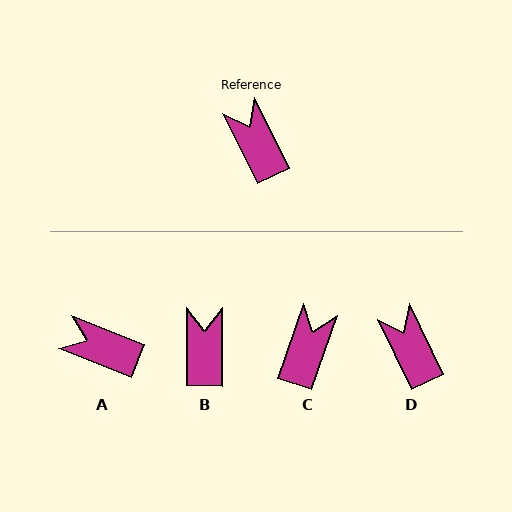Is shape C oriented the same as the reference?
No, it is off by about 45 degrees.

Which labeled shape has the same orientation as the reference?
D.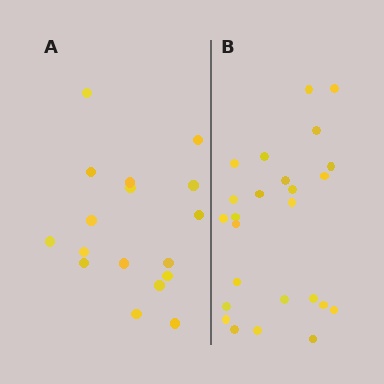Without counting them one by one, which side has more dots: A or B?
Region B (the right region) has more dots.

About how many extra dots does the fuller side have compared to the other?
Region B has roughly 8 or so more dots than region A.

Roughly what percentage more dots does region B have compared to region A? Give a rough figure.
About 45% more.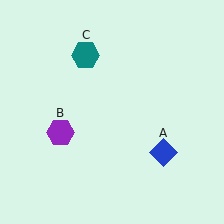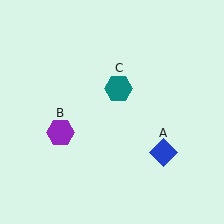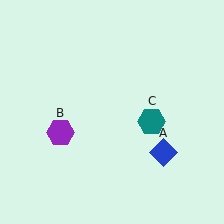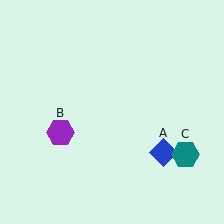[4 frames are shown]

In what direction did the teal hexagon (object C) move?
The teal hexagon (object C) moved down and to the right.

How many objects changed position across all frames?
1 object changed position: teal hexagon (object C).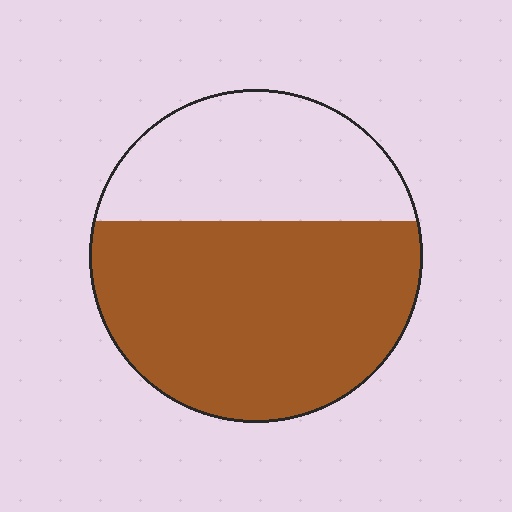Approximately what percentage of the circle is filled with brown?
Approximately 65%.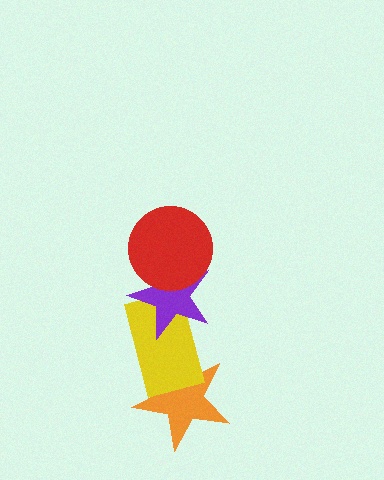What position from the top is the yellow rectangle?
The yellow rectangle is 3rd from the top.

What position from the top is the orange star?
The orange star is 4th from the top.